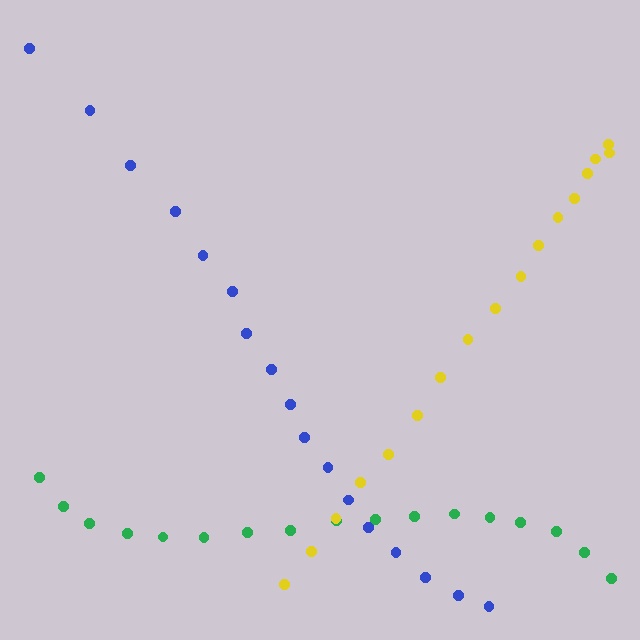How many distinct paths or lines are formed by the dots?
There are 3 distinct paths.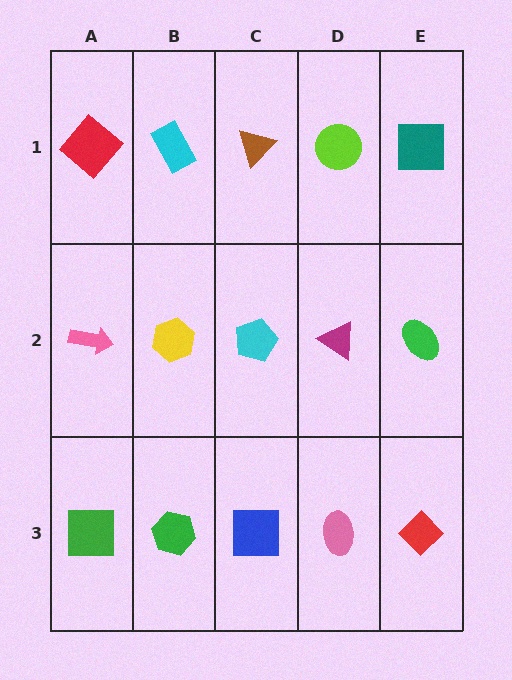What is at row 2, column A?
A pink arrow.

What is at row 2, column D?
A magenta triangle.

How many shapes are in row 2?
5 shapes.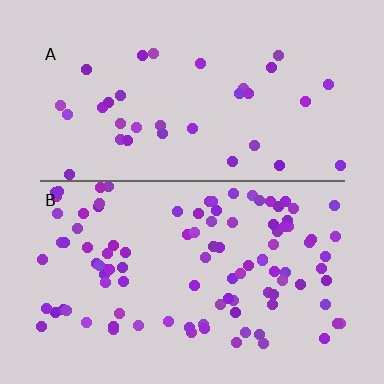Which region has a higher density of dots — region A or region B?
B (the bottom).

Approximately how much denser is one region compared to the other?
Approximately 3.0× — region B over region A.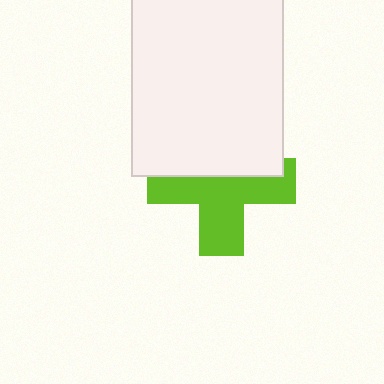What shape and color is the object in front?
The object in front is a white rectangle.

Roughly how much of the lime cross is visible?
About half of it is visible (roughly 56%).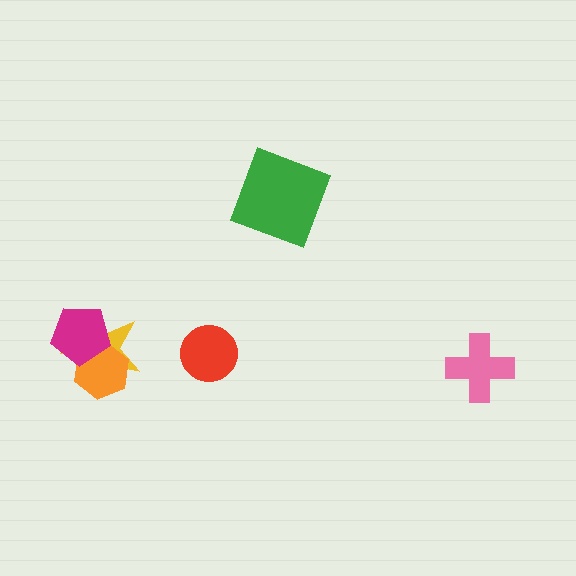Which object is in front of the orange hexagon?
The magenta pentagon is in front of the orange hexagon.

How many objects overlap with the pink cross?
0 objects overlap with the pink cross.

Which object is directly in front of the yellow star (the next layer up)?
The orange hexagon is directly in front of the yellow star.